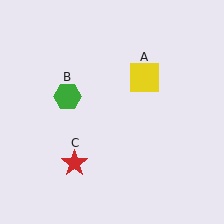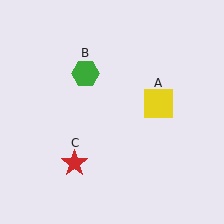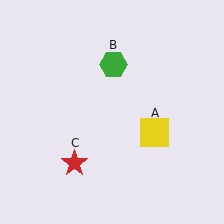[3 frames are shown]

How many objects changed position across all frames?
2 objects changed position: yellow square (object A), green hexagon (object B).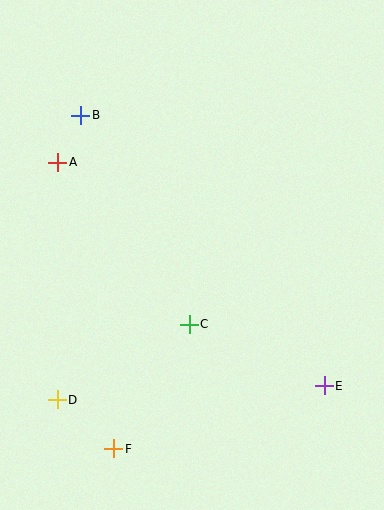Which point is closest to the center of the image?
Point C at (189, 324) is closest to the center.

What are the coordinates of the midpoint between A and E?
The midpoint between A and E is at (191, 274).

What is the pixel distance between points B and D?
The distance between B and D is 285 pixels.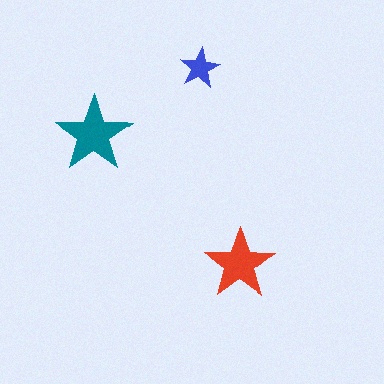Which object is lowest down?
The red star is bottommost.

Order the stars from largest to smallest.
the teal one, the red one, the blue one.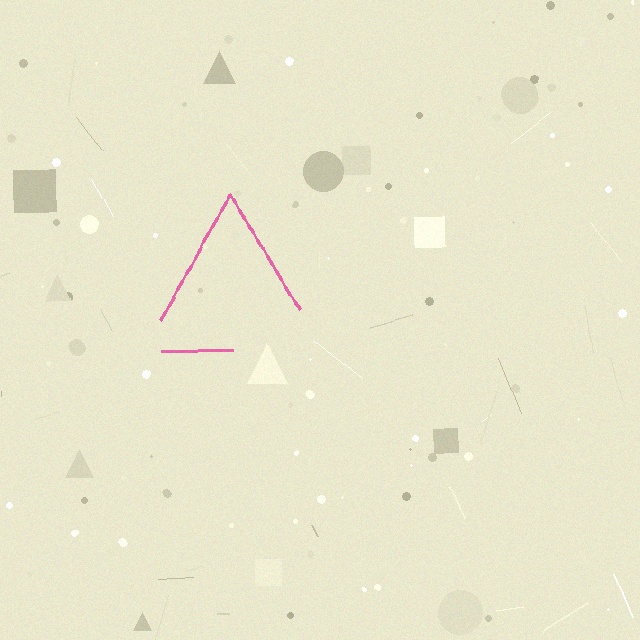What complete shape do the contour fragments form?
The contour fragments form a triangle.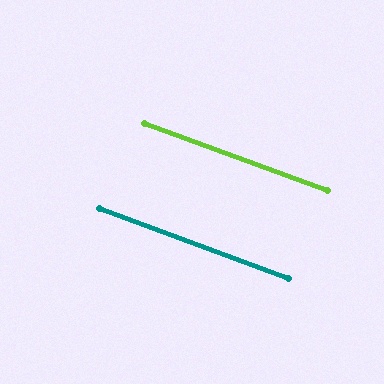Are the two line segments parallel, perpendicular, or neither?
Parallel — their directions differ by only 0.1°.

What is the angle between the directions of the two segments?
Approximately 0 degrees.